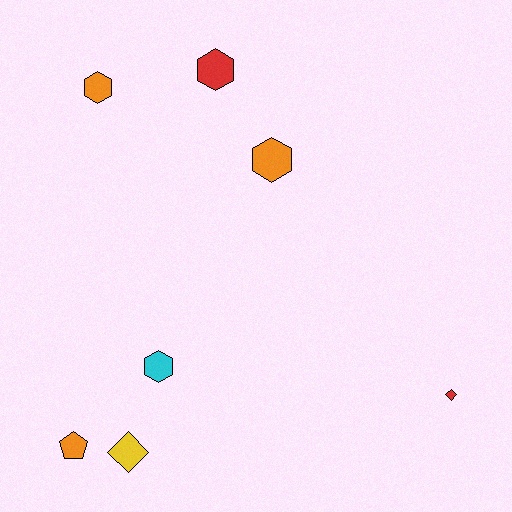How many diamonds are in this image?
There are 2 diamonds.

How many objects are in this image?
There are 7 objects.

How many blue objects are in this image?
There are no blue objects.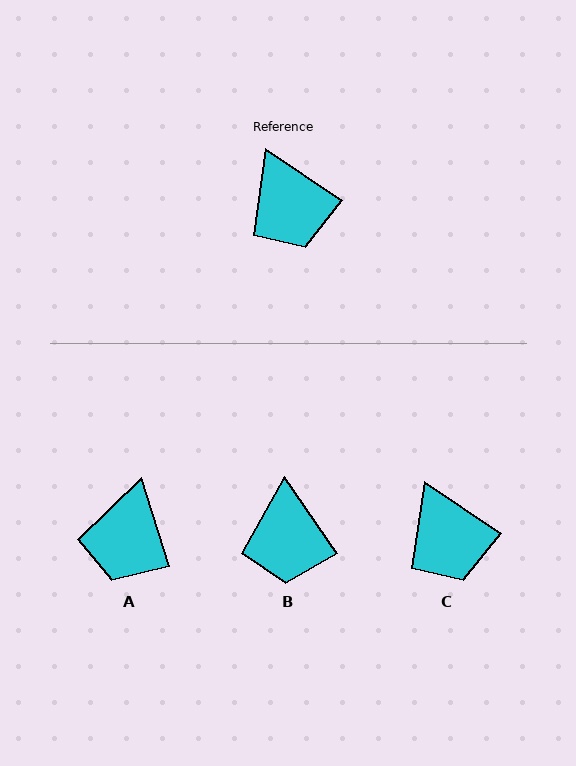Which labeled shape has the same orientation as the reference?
C.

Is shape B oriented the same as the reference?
No, it is off by about 21 degrees.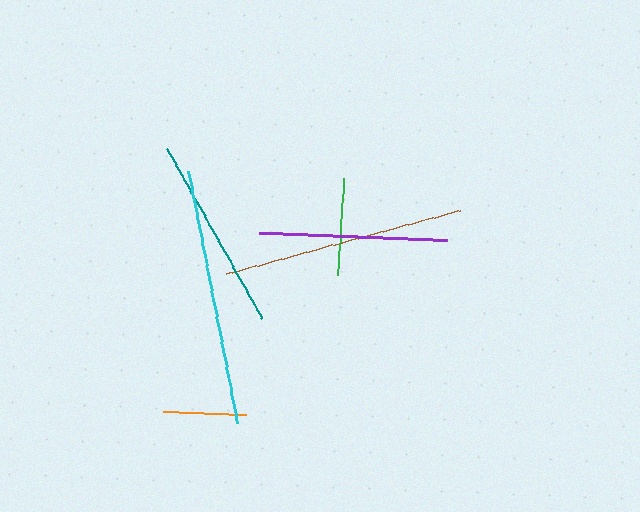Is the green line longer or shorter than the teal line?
The teal line is longer than the green line.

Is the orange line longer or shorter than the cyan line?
The cyan line is longer than the orange line.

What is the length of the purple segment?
The purple segment is approximately 188 pixels long.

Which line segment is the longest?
The cyan line is the longest at approximately 256 pixels.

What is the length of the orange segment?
The orange segment is approximately 83 pixels long.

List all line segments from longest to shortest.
From longest to shortest: cyan, brown, teal, purple, green, orange.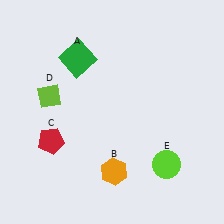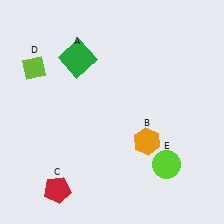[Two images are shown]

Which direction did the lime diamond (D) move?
The lime diamond (D) moved up.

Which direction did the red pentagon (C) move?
The red pentagon (C) moved down.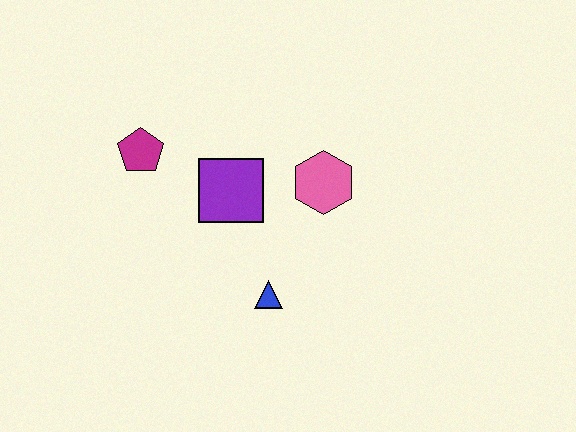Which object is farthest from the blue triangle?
The magenta pentagon is farthest from the blue triangle.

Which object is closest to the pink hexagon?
The purple square is closest to the pink hexagon.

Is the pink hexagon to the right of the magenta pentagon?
Yes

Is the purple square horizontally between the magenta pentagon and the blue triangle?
Yes